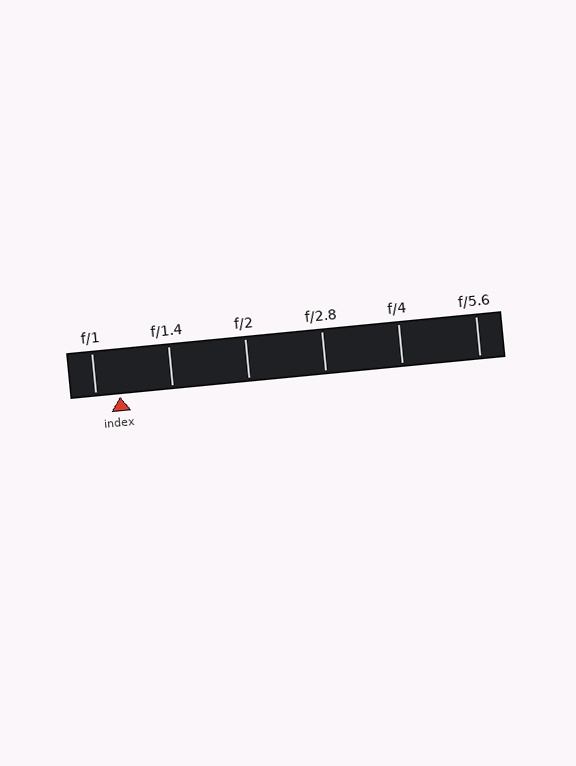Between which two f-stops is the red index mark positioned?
The index mark is between f/1 and f/1.4.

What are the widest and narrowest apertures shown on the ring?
The widest aperture shown is f/1 and the narrowest is f/5.6.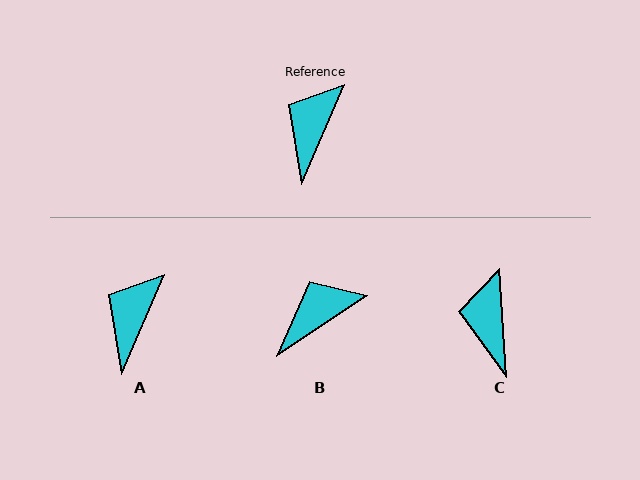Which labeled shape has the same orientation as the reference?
A.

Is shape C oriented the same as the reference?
No, it is off by about 27 degrees.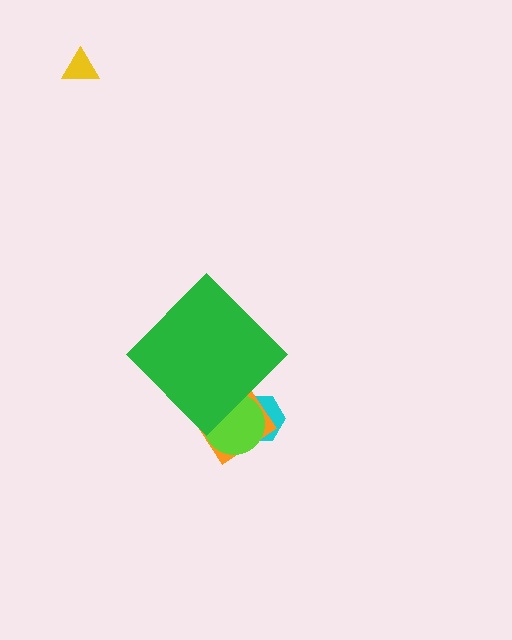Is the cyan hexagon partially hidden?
Yes, the cyan hexagon is partially hidden behind the green diamond.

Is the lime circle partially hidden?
Yes, the lime circle is partially hidden behind the green diamond.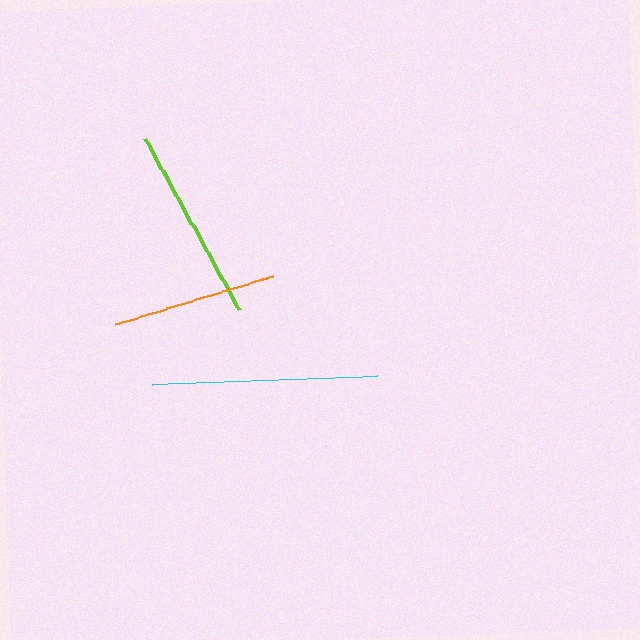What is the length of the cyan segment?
The cyan segment is approximately 225 pixels long.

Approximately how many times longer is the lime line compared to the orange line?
The lime line is approximately 1.2 times the length of the orange line.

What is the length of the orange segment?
The orange segment is approximately 166 pixels long.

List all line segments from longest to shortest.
From longest to shortest: cyan, lime, orange.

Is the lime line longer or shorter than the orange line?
The lime line is longer than the orange line.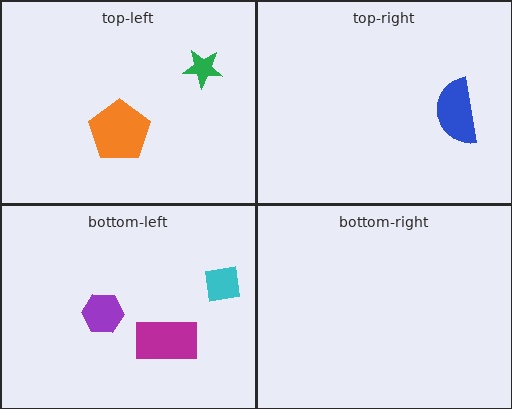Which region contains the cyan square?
The bottom-left region.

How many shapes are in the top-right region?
1.